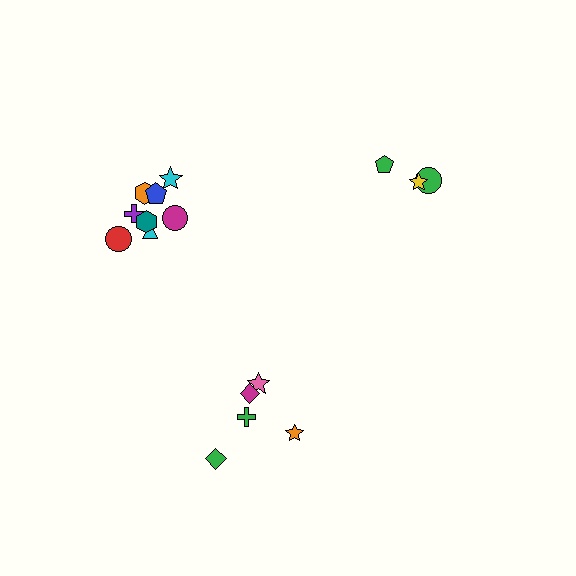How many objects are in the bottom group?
There are 5 objects.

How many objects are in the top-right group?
There are 3 objects.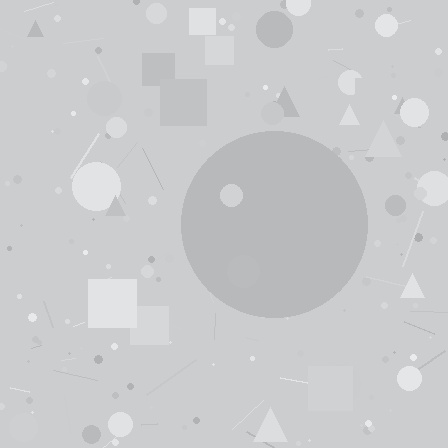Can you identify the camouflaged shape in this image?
The camouflaged shape is a circle.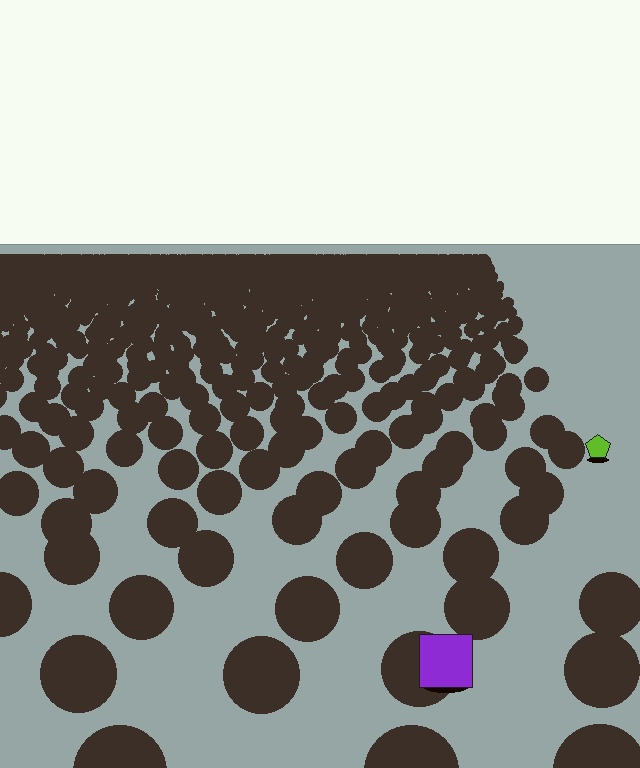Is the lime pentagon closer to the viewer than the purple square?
No. The purple square is closer — you can tell from the texture gradient: the ground texture is coarser near it.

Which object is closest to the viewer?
The purple square is closest. The texture marks near it are larger and more spread out.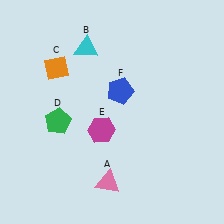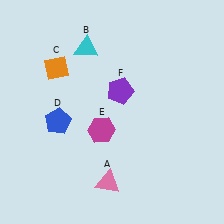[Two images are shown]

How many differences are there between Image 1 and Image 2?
There are 2 differences between the two images.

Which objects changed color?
D changed from green to blue. F changed from blue to purple.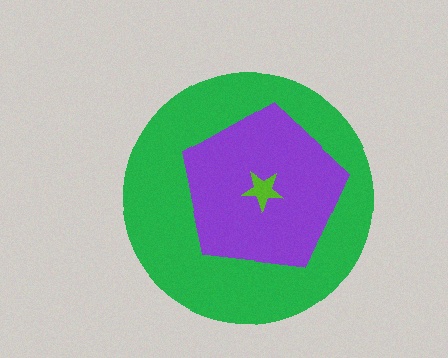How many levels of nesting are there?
3.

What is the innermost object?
The lime star.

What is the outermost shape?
The green circle.